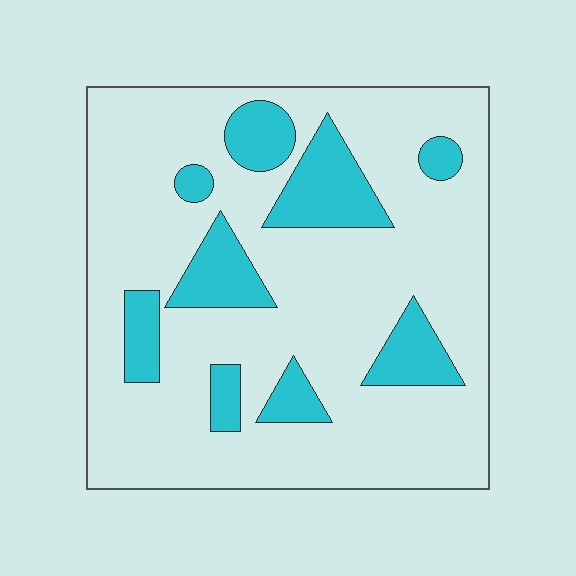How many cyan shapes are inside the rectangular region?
9.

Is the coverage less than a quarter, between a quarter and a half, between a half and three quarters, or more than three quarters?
Less than a quarter.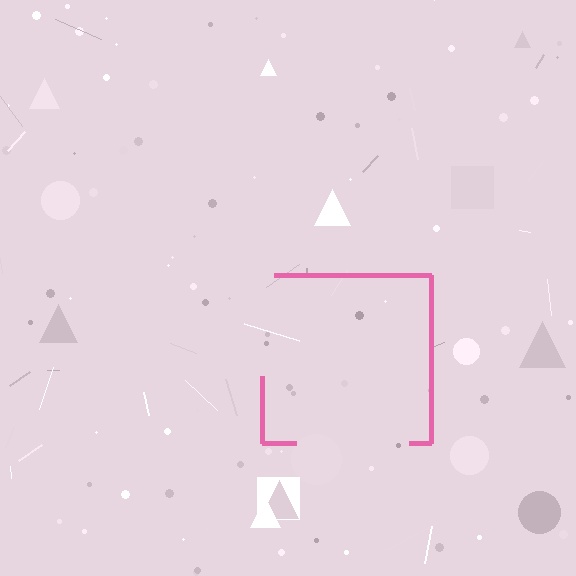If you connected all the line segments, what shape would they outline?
They would outline a square.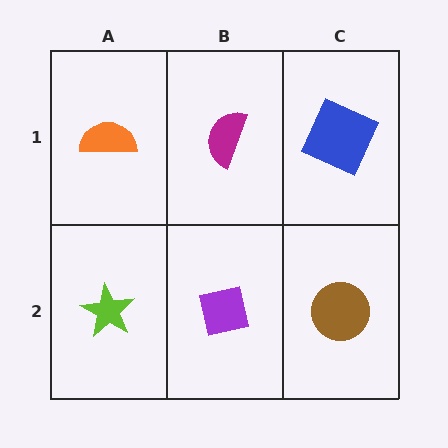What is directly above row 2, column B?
A magenta semicircle.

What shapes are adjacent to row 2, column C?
A blue square (row 1, column C), a purple square (row 2, column B).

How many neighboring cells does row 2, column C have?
2.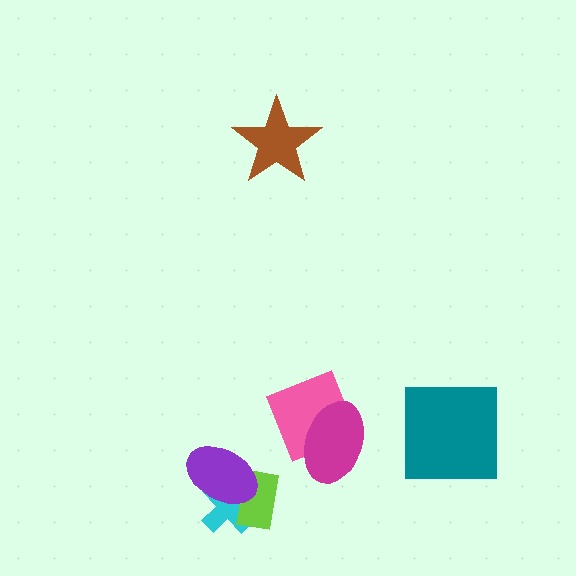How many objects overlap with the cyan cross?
2 objects overlap with the cyan cross.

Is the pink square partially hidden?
Yes, it is partially covered by another shape.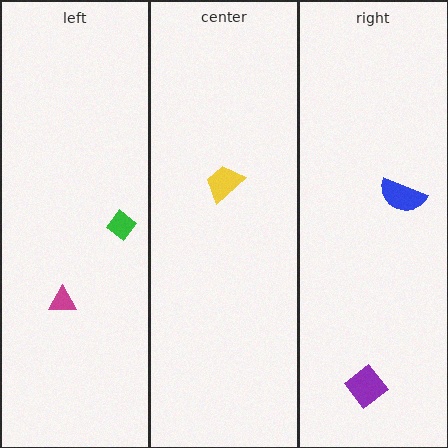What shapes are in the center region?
The yellow trapezoid.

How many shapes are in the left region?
2.